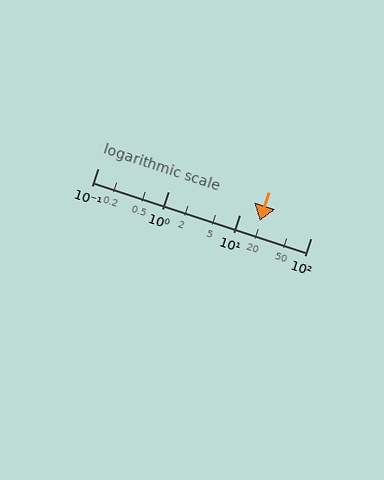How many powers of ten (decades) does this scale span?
The scale spans 3 decades, from 0.1 to 100.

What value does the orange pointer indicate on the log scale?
The pointer indicates approximately 19.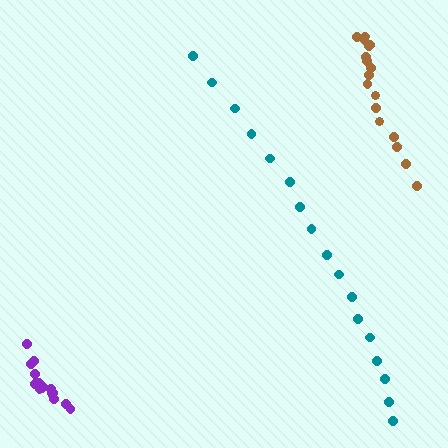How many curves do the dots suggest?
There are 3 distinct paths.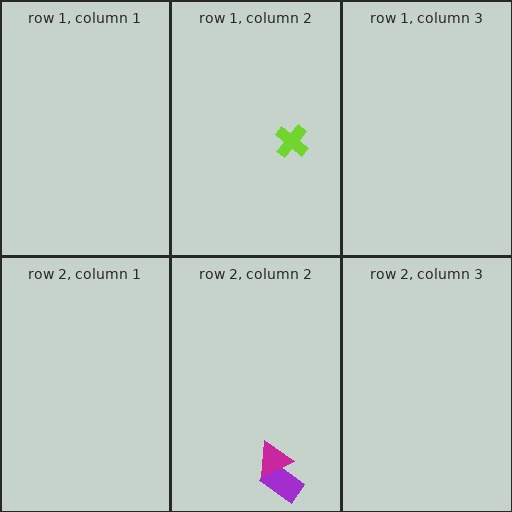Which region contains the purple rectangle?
The row 2, column 2 region.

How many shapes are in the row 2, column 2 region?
2.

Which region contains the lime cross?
The row 1, column 2 region.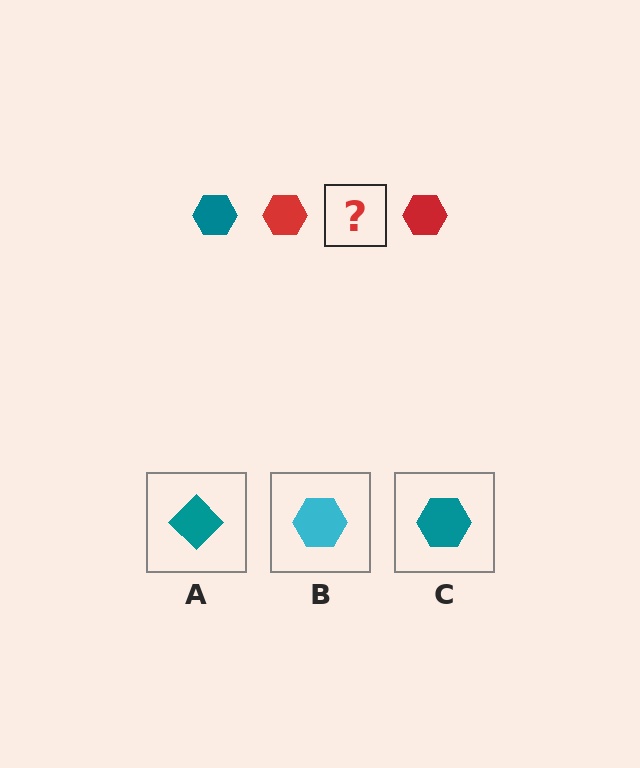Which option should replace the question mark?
Option C.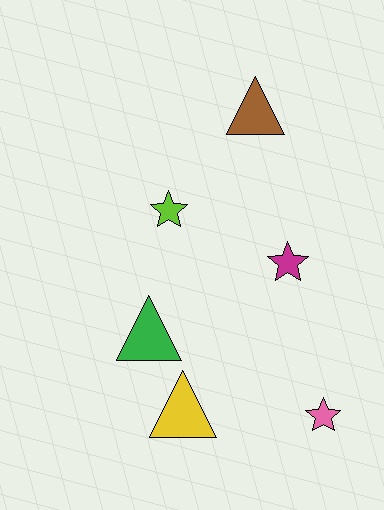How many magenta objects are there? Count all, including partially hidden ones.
There is 1 magenta object.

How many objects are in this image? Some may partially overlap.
There are 6 objects.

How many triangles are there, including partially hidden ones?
There are 3 triangles.